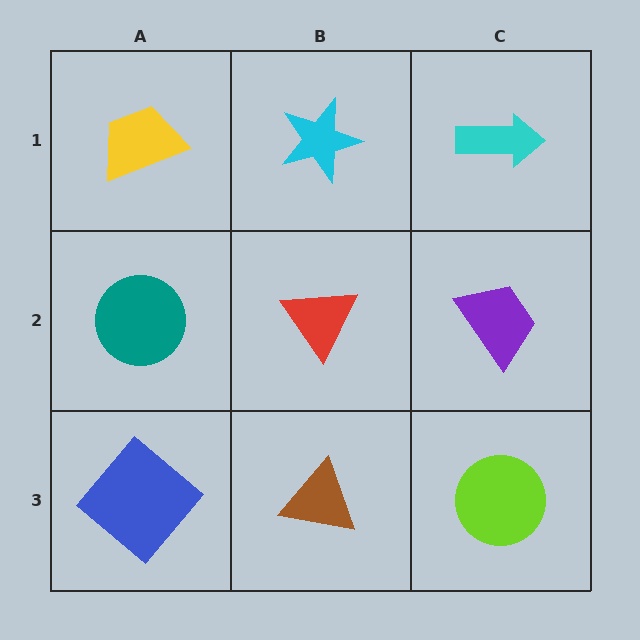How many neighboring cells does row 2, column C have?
3.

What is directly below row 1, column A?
A teal circle.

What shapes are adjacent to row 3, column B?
A red triangle (row 2, column B), a blue diamond (row 3, column A), a lime circle (row 3, column C).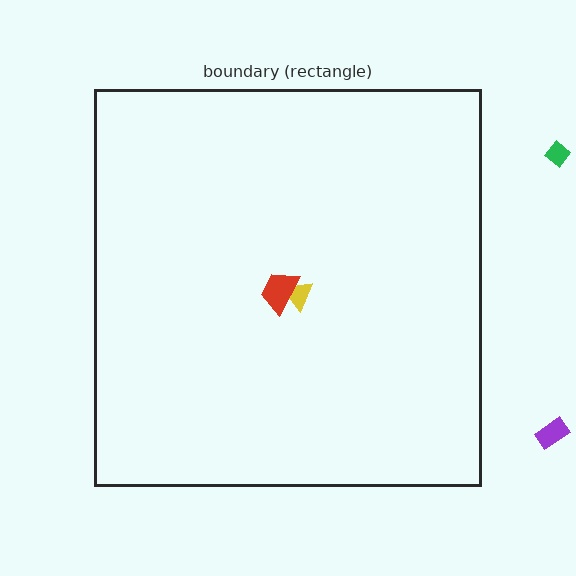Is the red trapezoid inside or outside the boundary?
Inside.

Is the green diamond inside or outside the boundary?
Outside.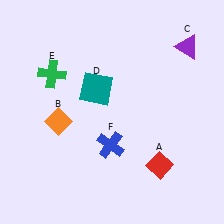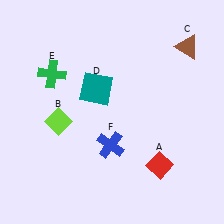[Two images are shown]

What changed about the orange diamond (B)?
In Image 1, B is orange. In Image 2, it changed to lime.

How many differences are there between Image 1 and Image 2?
There are 2 differences between the two images.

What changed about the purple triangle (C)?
In Image 1, C is purple. In Image 2, it changed to brown.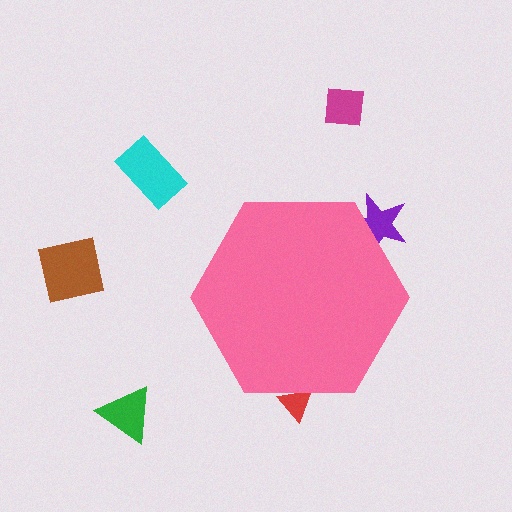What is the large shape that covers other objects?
A pink hexagon.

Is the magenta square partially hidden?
No, the magenta square is fully visible.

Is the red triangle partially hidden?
Yes, the red triangle is partially hidden behind the pink hexagon.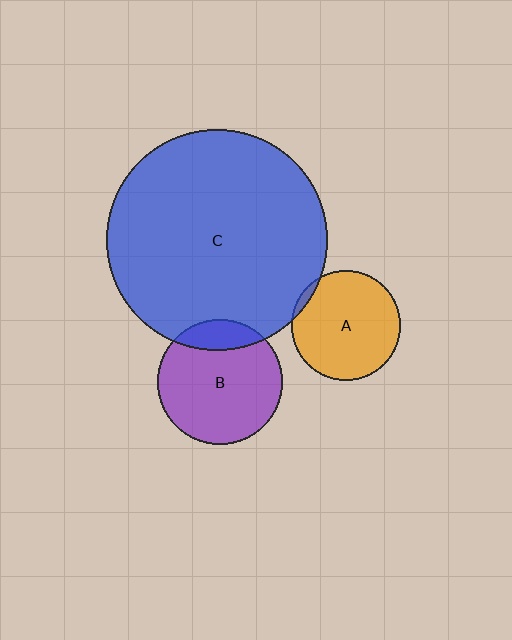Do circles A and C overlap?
Yes.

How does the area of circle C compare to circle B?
Approximately 3.1 times.